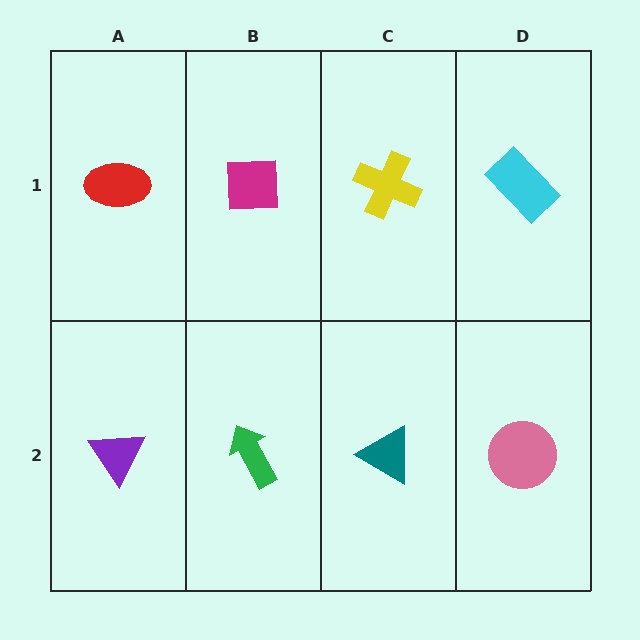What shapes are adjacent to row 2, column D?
A cyan rectangle (row 1, column D), a teal triangle (row 2, column C).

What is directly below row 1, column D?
A pink circle.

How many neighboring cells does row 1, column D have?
2.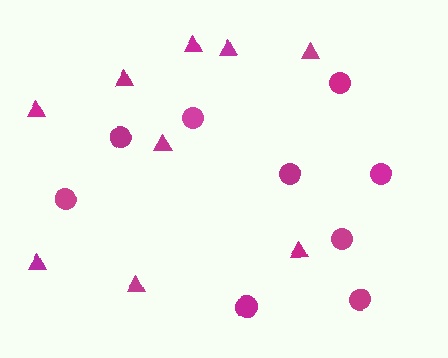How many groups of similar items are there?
There are 2 groups: one group of circles (9) and one group of triangles (9).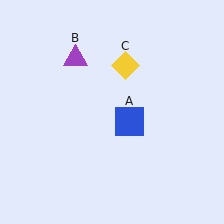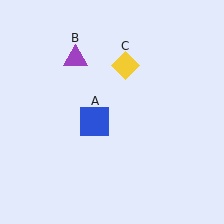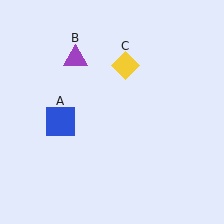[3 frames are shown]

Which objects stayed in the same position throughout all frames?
Purple triangle (object B) and yellow diamond (object C) remained stationary.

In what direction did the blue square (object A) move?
The blue square (object A) moved left.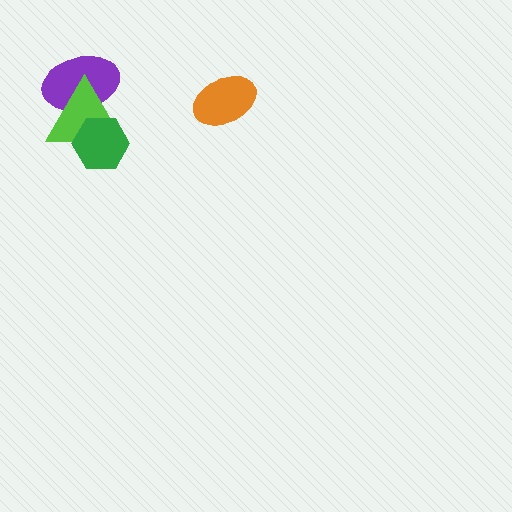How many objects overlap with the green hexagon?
1 object overlaps with the green hexagon.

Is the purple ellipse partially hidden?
Yes, it is partially covered by another shape.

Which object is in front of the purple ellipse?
The lime triangle is in front of the purple ellipse.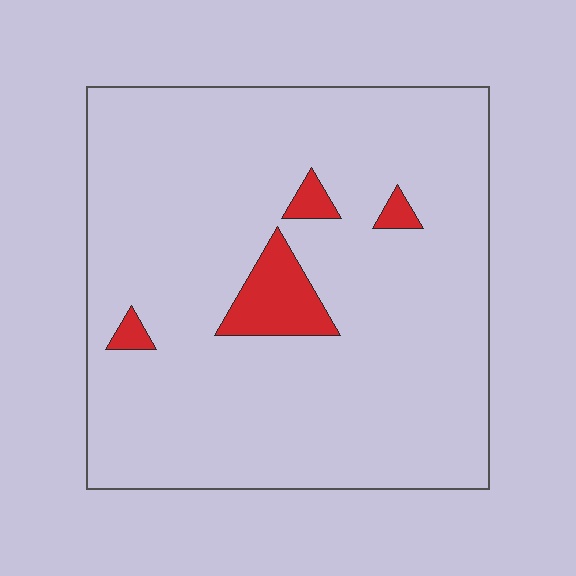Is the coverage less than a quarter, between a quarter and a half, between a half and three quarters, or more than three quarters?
Less than a quarter.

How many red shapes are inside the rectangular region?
4.